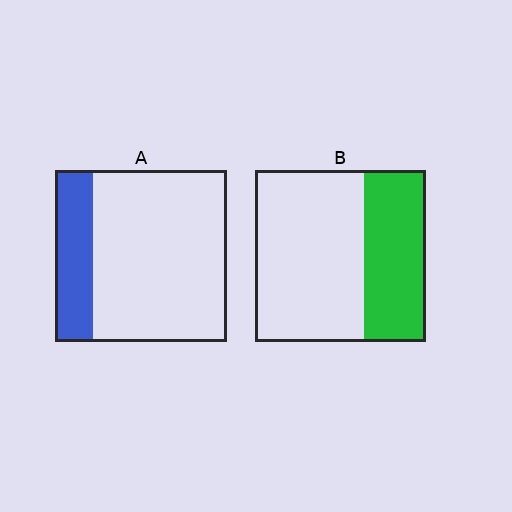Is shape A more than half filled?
No.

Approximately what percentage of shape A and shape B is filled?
A is approximately 20% and B is approximately 35%.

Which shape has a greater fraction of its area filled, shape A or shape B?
Shape B.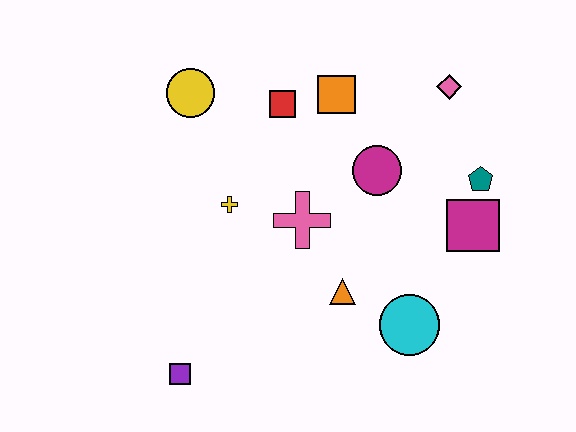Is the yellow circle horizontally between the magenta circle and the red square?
No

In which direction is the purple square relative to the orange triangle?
The purple square is to the left of the orange triangle.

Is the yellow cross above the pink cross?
Yes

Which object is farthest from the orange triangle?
The yellow circle is farthest from the orange triangle.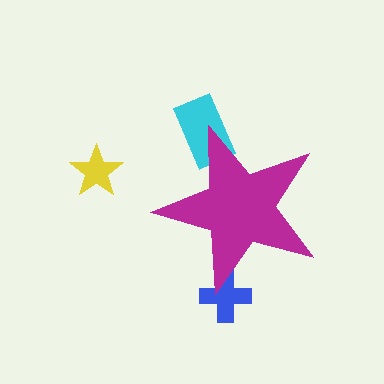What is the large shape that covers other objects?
A magenta star.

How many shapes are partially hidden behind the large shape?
2 shapes are partially hidden.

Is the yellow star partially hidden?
No, the yellow star is fully visible.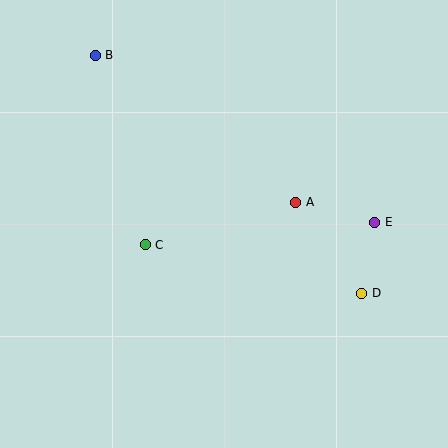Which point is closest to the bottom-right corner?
Point D is closest to the bottom-right corner.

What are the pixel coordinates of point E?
Point E is at (375, 222).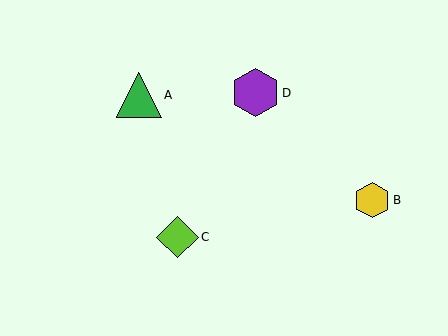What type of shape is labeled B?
Shape B is a yellow hexagon.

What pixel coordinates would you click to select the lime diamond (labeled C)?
Click at (177, 237) to select the lime diamond C.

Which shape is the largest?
The purple hexagon (labeled D) is the largest.